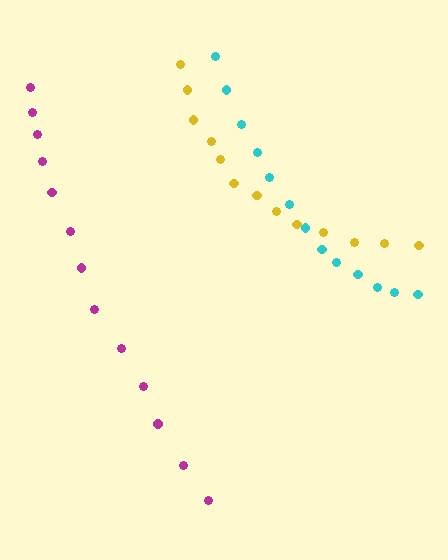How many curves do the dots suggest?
There are 3 distinct paths.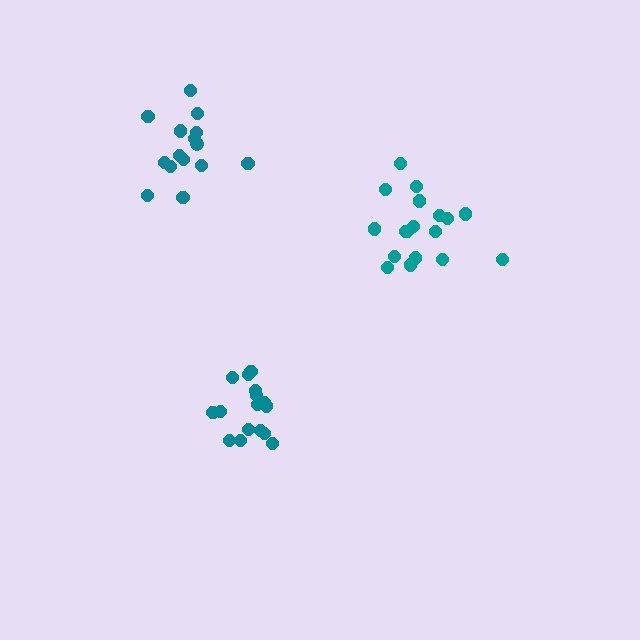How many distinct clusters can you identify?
There are 3 distinct clusters.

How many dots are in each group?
Group 1: 18 dots, Group 2: 16 dots, Group 3: 15 dots (49 total).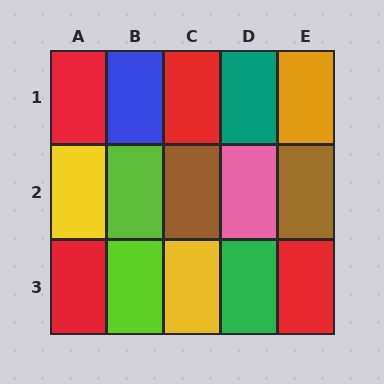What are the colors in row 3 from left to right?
Red, lime, yellow, green, red.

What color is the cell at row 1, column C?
Red.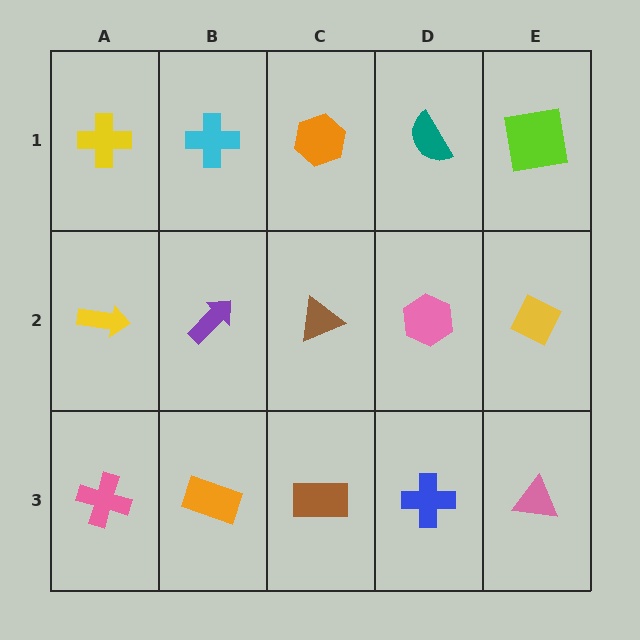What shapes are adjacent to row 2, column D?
A teal semicircle (row 1, column D), a blue cross (row 3, column D), a brown triangle (row 2, column C), a yellow diamond (row 2, column E).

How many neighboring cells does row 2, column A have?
3.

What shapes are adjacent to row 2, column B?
A cyan cross (row 1, column B), an orange rectangle (row 3, column B), a yellow arrow (row 2, column A), a brown triangle (row 2, column C).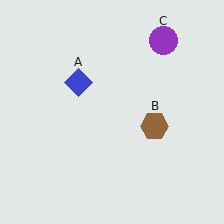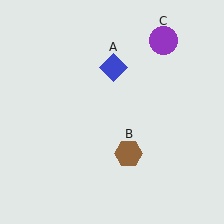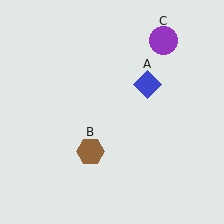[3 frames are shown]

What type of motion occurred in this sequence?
The blue diamond (object A), brown hexagon (object B) rotated clockwise around the center of the scene.